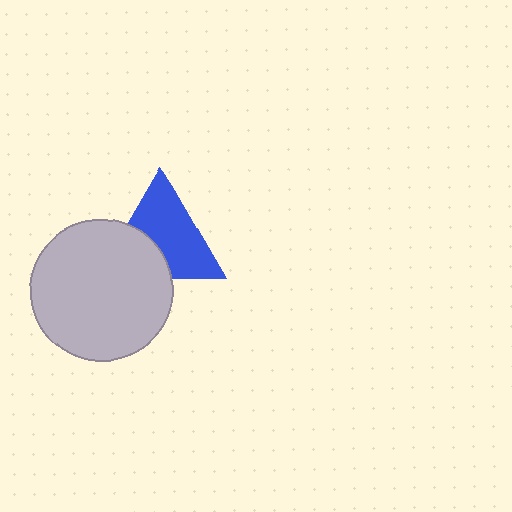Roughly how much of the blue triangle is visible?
About half of it is visible (roughly 65%).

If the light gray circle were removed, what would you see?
You would see the complete blue triangle.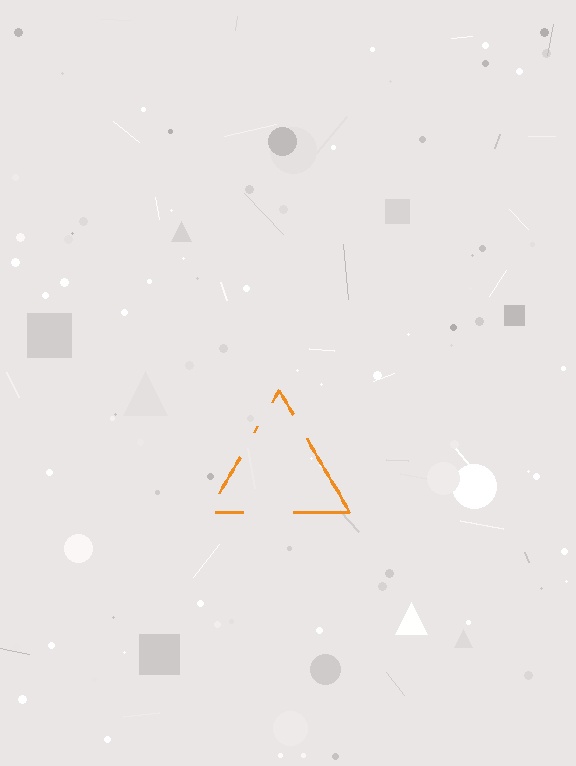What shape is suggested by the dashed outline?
The dashed outline suggests a triangle.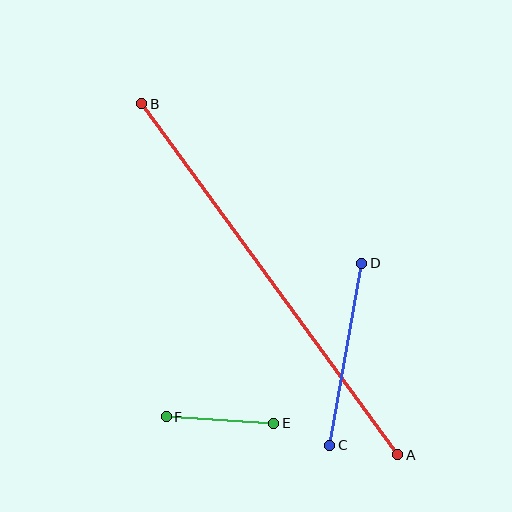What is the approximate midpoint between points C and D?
The midpoint is at approximately (346, 354) pixels.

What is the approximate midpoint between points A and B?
The midpoint is at approximately (270, 279) pixels.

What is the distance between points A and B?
The distance is approximately 434 pixels.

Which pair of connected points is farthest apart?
Points A and B are farthest apart.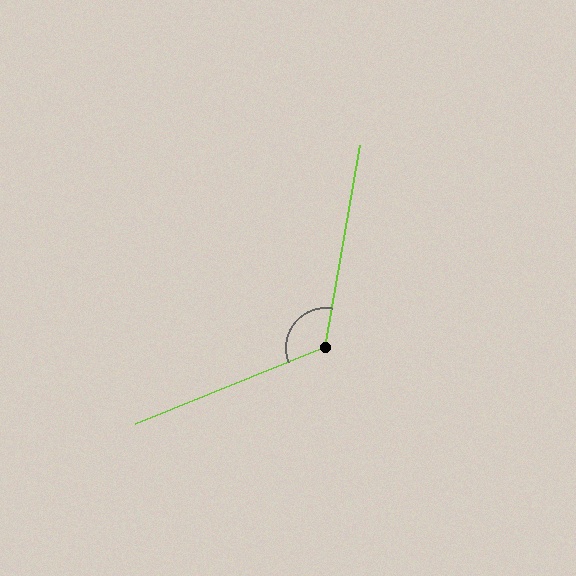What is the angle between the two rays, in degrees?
Approximately 121 degrees.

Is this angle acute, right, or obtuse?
It is obtuse.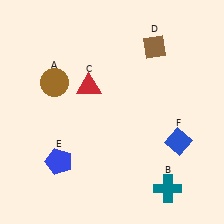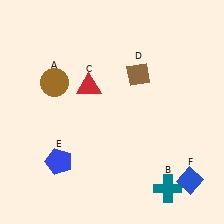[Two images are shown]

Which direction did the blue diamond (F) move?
The blue diamond (F) moved down.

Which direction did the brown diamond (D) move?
The brown diamond (D) moved down.